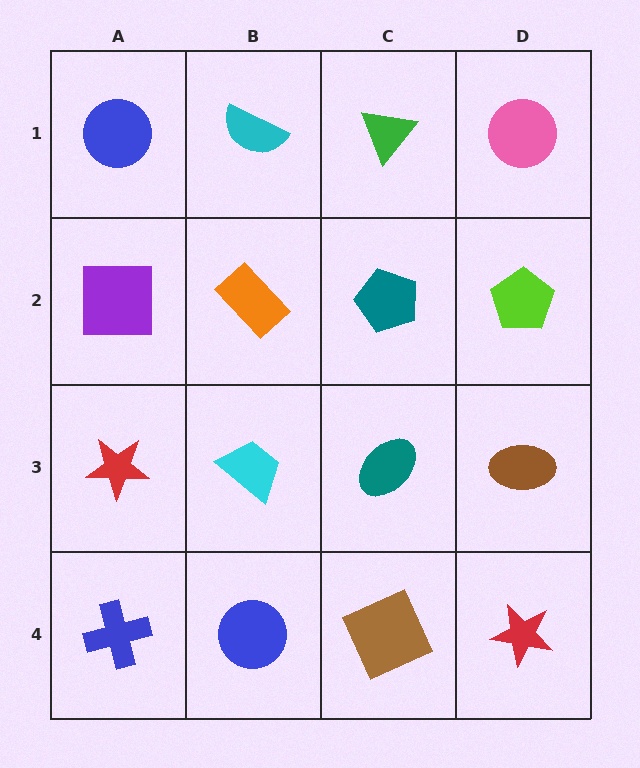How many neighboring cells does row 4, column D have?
2.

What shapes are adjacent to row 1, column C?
A teal pentagon (row 2, column C), a cyan semicircle (row 1, column B), a pink circle (row 1, column D).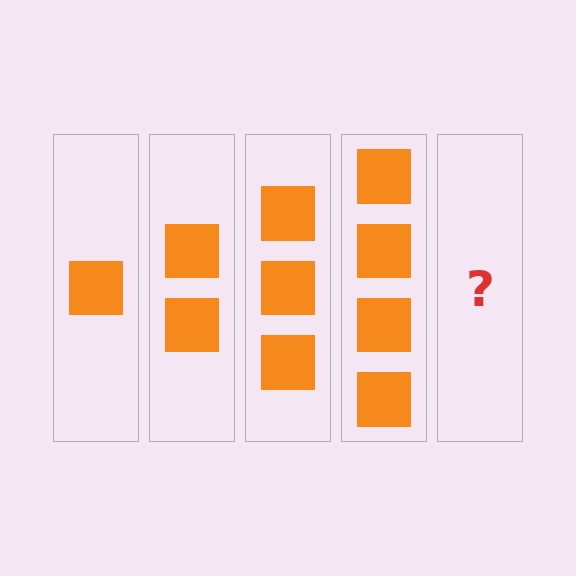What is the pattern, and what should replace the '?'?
The pattern is that each step adds one more square. The '?' should be 5 squares.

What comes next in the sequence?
The next element should be 5 squares.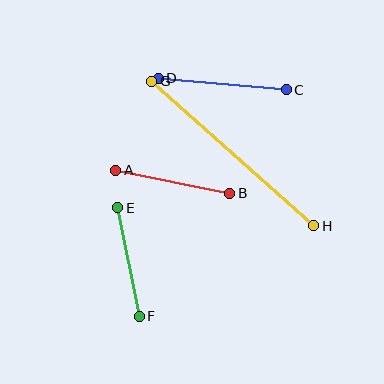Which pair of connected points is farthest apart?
Points G and H are farthest apart.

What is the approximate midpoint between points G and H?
The midpoint is at approximately (233, 154) pixels.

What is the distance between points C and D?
The distance is approximately 129 pixels.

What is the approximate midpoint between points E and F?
The midpoint is at approximately (128, 262) pixels.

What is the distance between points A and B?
The distance is approximately 116 pixels.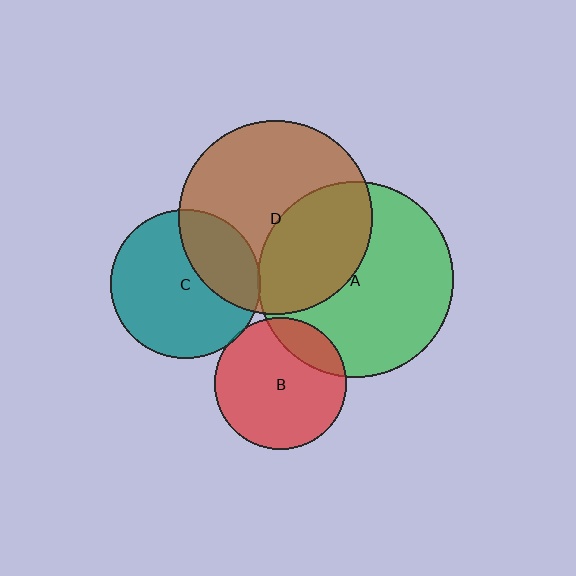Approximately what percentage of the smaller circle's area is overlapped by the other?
Approximately 20%.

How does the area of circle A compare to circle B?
Approximately 2.2 times.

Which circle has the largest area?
Circle A (green).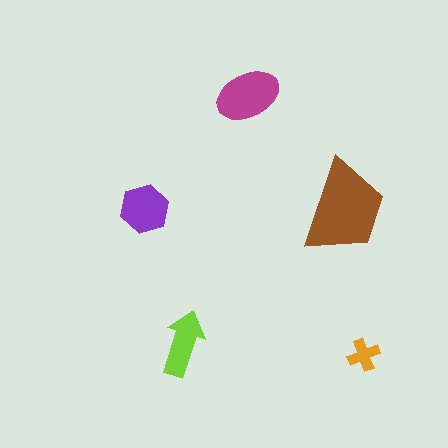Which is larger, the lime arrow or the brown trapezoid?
The brown trapezoid.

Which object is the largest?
The brown trapezoid.